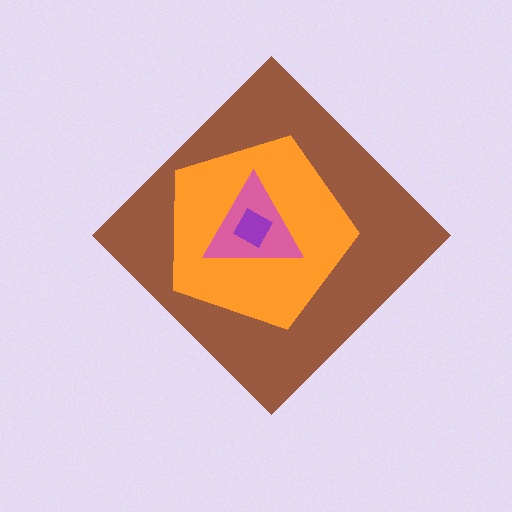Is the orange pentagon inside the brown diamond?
Yes.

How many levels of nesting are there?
4.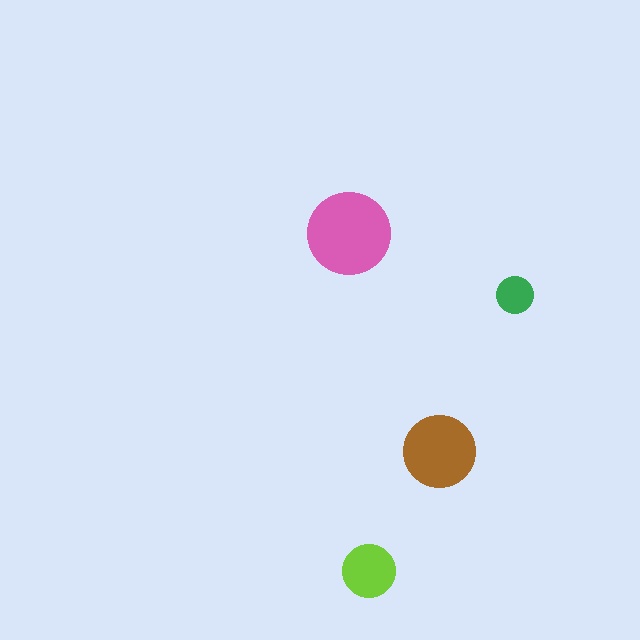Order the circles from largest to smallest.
the pink one, the brown one, the lime one, the green one.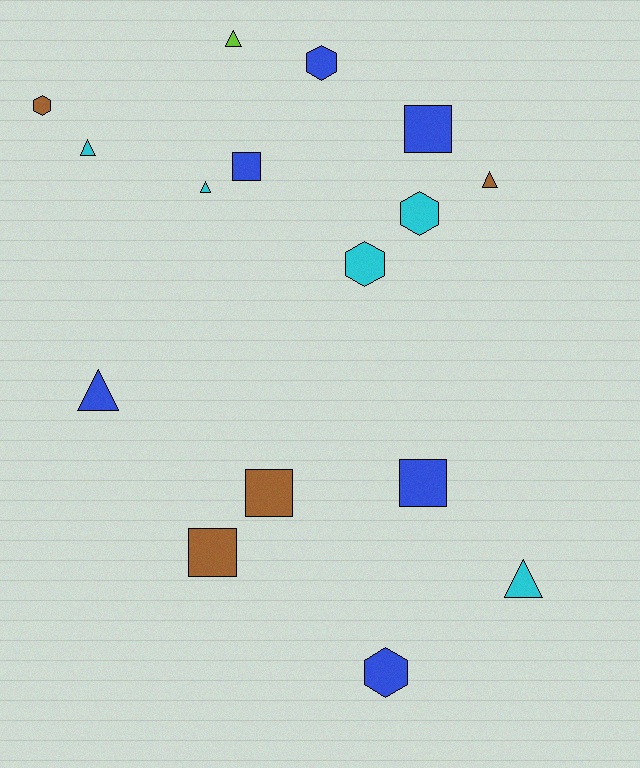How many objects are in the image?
There are 16 objects.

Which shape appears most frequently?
Triangle, with 6 objects.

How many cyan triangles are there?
There are 3 cyan triangles.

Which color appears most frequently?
Blue, with 6 objects.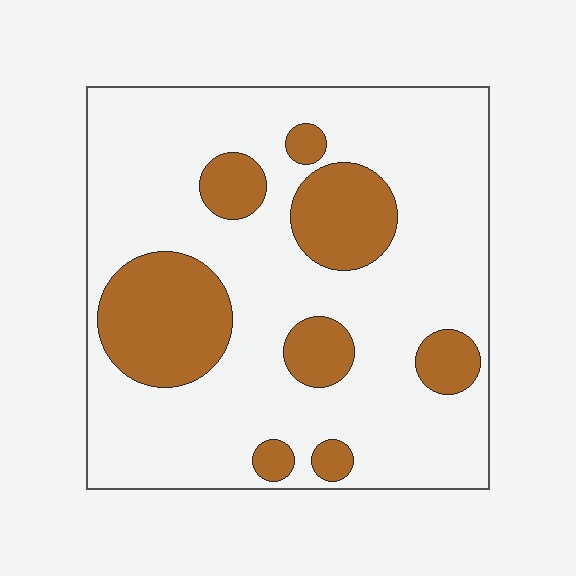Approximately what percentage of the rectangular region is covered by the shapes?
Approximately 25%.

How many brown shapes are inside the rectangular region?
8.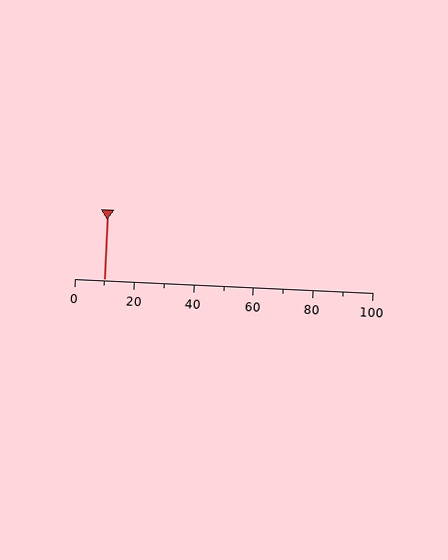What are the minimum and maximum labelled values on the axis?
The axis runs from 0 to 100.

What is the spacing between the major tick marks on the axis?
The major ticks are spaced 20 apart.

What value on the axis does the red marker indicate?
The marker indicates approximately 10.